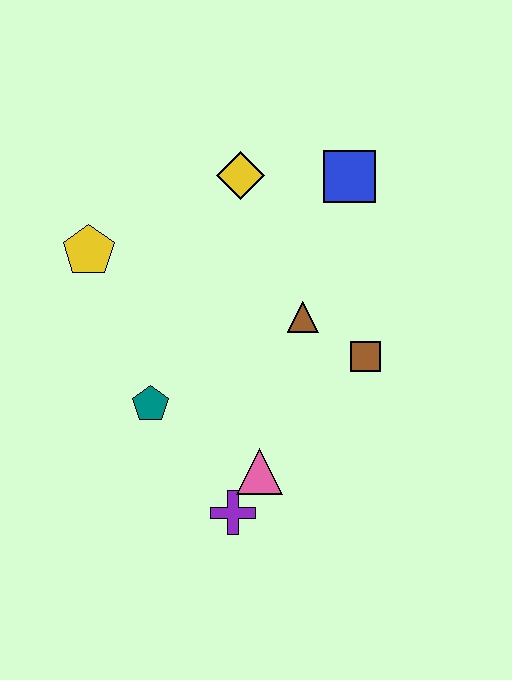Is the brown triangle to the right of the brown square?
No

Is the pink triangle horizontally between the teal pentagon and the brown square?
Yes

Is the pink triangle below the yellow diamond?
Yes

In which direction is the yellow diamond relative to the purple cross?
The yellow diamond is above the purple cross.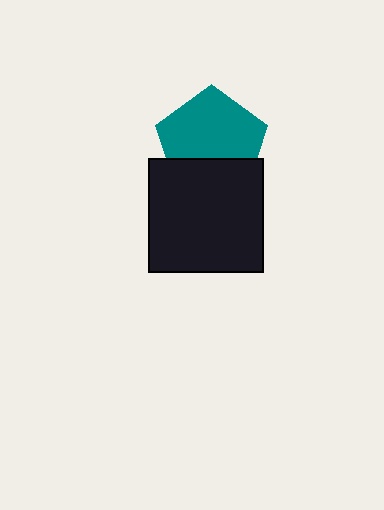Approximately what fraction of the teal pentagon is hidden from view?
Roughly 33% of the teal pentagon is hidden behind the black square.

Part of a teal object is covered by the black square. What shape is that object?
It is a pentagon.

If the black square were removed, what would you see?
You would see the complete teal pentagon.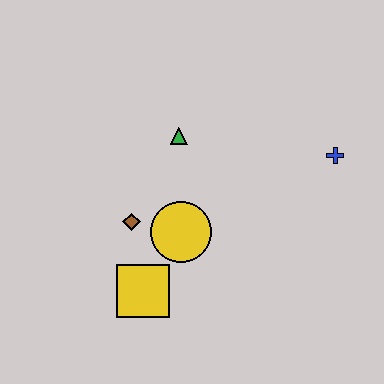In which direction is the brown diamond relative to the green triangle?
The brown diamond is below the green triangle.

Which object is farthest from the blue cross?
The yellow square is farthest from the blue cross.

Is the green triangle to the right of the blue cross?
No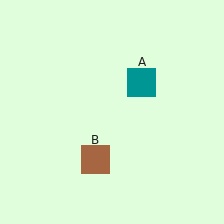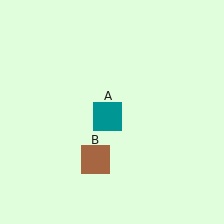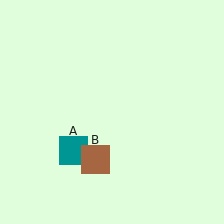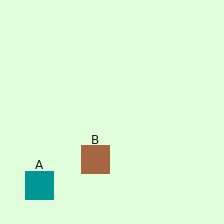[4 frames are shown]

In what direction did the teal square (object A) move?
The teal square (object A) moved down and to the left.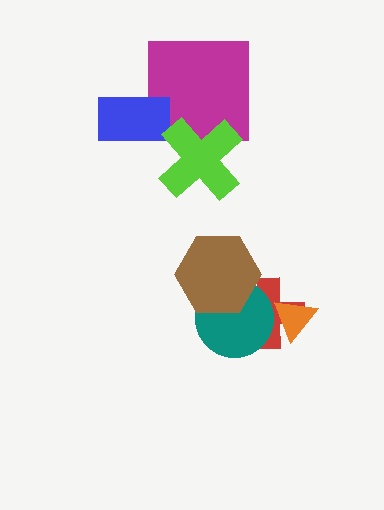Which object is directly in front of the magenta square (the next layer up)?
The blue rectangle is directly in front of the magenta square.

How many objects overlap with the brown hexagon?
2 objects overlap with the brown hexagon.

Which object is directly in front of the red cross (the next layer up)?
The orange triangle is directly in front of the red cross.